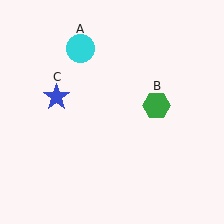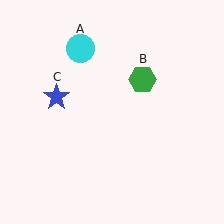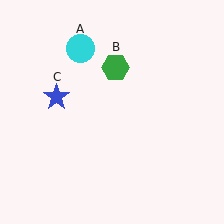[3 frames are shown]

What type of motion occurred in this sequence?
The green hexagon (object B) rotated counterclockwise around the center of the scene.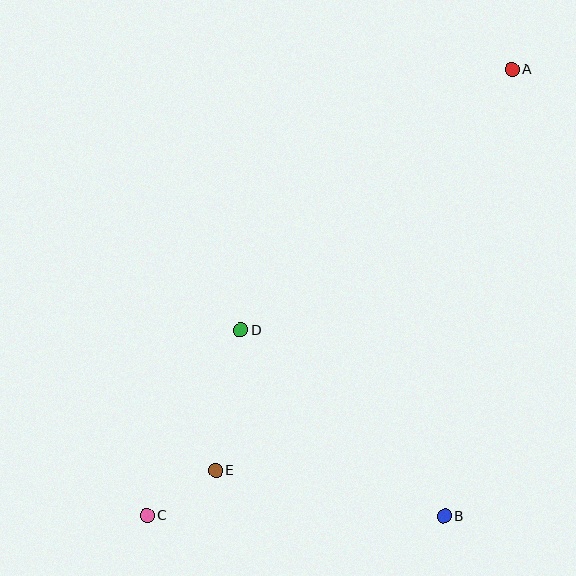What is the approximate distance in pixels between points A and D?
The distance between A and D is approximately 376 pixels.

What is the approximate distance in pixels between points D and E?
The distance between D and E is approximately 142 pixels.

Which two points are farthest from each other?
Points A and C are farthest from each other.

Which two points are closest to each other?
Points C and E are closest to each other.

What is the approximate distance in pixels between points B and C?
The distance between B and C is approximately 297 pixels.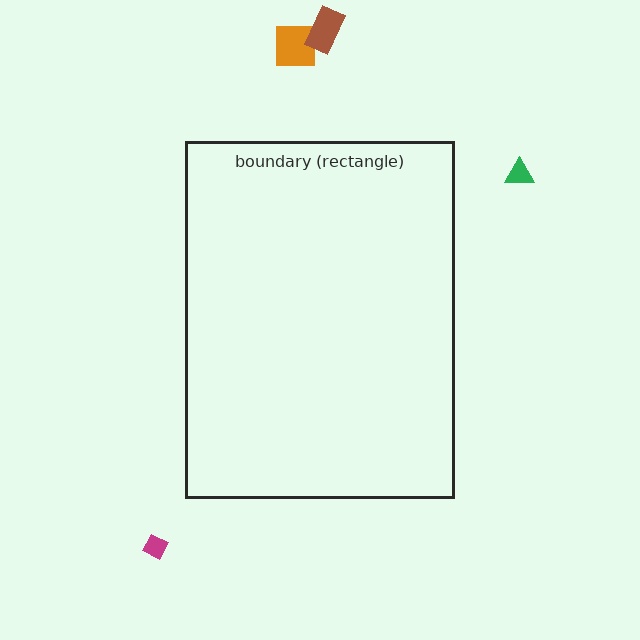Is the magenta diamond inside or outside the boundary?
Outside.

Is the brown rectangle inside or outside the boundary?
Outside.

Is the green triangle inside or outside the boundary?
Outside.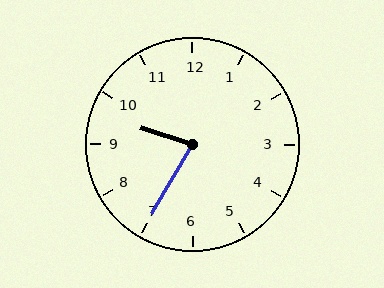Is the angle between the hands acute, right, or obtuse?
It is acute.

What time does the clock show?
9:35.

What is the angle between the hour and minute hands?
Approximately 78 degrees.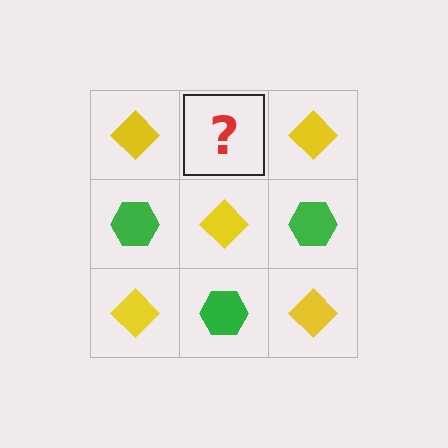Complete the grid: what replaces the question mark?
The question mark should be replaced with a green hexagon.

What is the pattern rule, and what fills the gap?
The rule is that it alternates yellow diamond and green hexagon in a checkerboard pattern. The gap should be filled with a green hexagon.